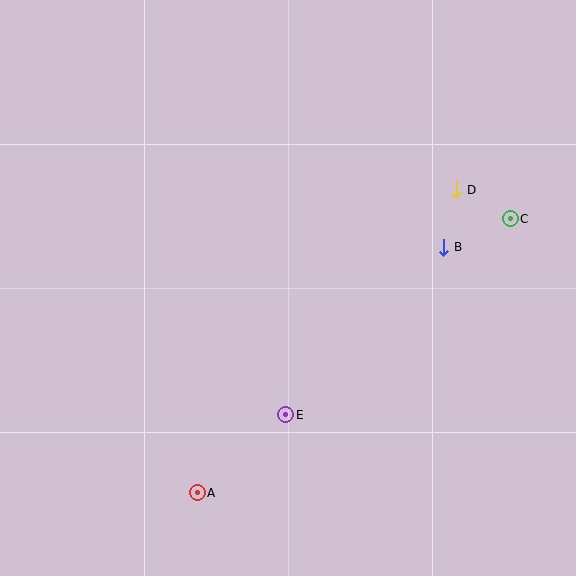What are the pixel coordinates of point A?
Point A is at (197, 493).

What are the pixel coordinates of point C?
Point C is at (510, 219).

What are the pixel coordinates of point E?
Point E is at (286, 415).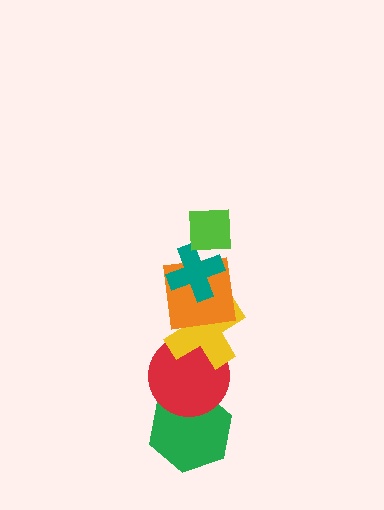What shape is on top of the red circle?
The yellow cross is on top of the red circle.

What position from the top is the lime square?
The lime square is 1st from the top.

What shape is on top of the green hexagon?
The red circle is on top of the green hexagon.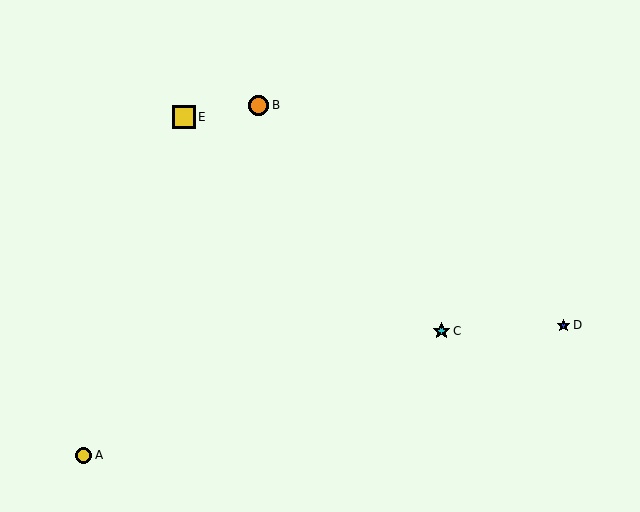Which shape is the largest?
The yellow square (labeled E) is the largest.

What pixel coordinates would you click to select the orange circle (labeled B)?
Click at (258, 105) to select the orange circle B.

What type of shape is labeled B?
Shape B is an orange circle.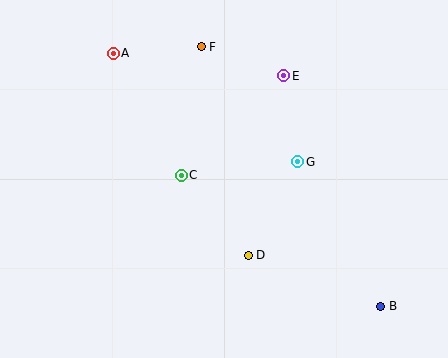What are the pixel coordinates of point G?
Point G is at (298, 162).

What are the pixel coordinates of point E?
Point E is at (284, 76).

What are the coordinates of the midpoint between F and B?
The midpoint between F and B is at (291, 176).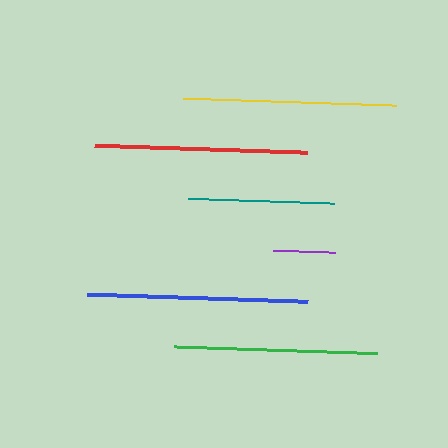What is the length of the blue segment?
The blue segment is approximately 220 pixels long.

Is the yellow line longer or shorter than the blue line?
The blue line is longer than the yellow line.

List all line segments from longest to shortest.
From longest to shortest: blue, red, yellow, green, teal, purple.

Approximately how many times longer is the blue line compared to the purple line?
The blue line is approximately 3.5 times the length of the purple line.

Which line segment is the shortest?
The purple line is the shortest at approximately 62 pixels.